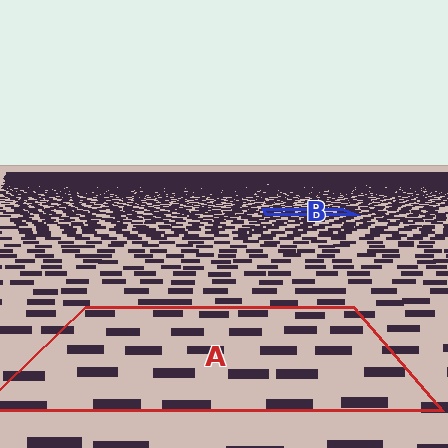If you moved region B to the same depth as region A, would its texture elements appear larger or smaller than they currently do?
They would appear larger. At a closer depth, the same texture elements are projected at a bigger on-screen size.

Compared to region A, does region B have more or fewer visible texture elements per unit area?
Region B has more texture elements per unit area — they are packed more densely because it is farther away.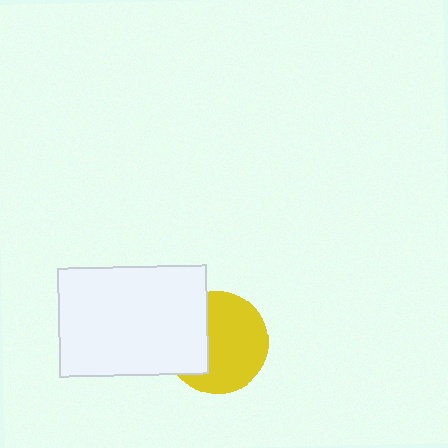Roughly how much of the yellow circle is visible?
Most of it is visible (roughly 66%).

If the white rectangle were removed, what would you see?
You would see the complete yellow circle.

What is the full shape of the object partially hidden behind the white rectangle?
The partially hidden object is a yellow circle.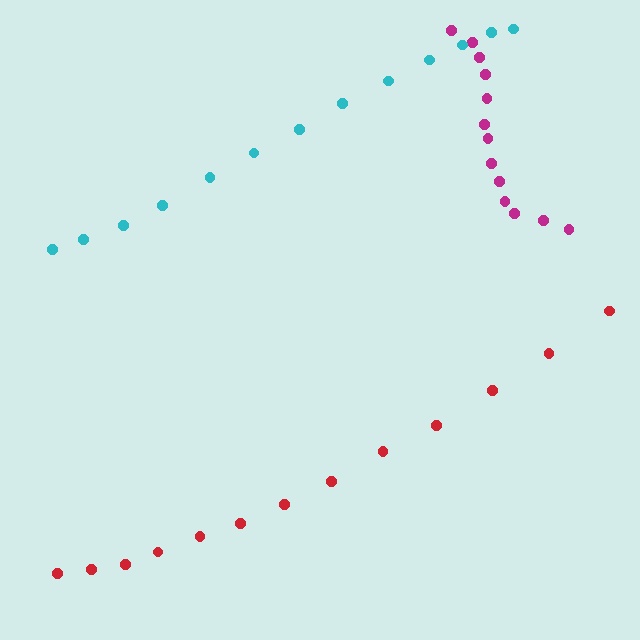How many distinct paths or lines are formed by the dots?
There are 3 distinct paths.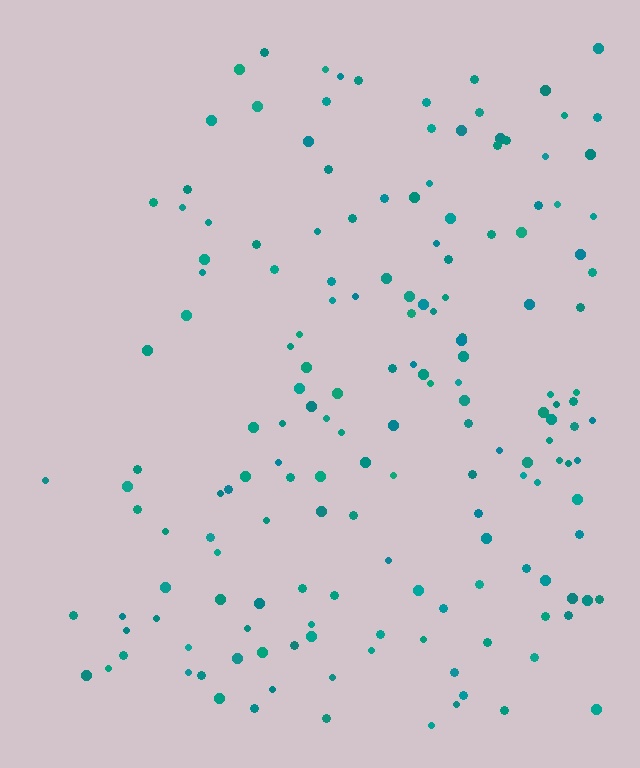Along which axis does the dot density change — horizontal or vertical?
Horizontal.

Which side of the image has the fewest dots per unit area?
The left.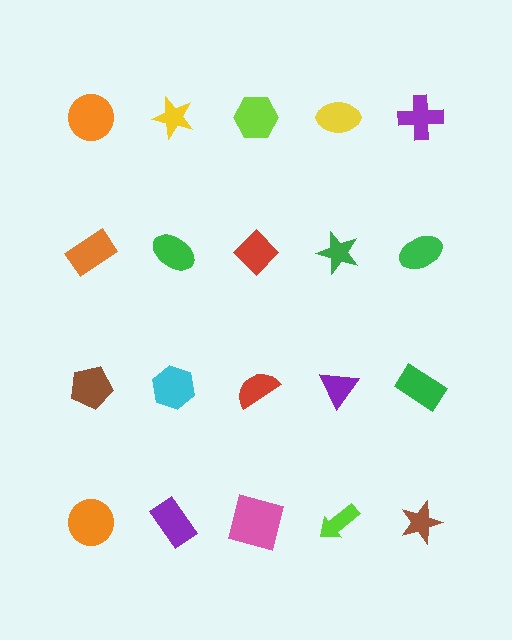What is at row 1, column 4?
A yellow ellipse.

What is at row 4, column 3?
A pink square.